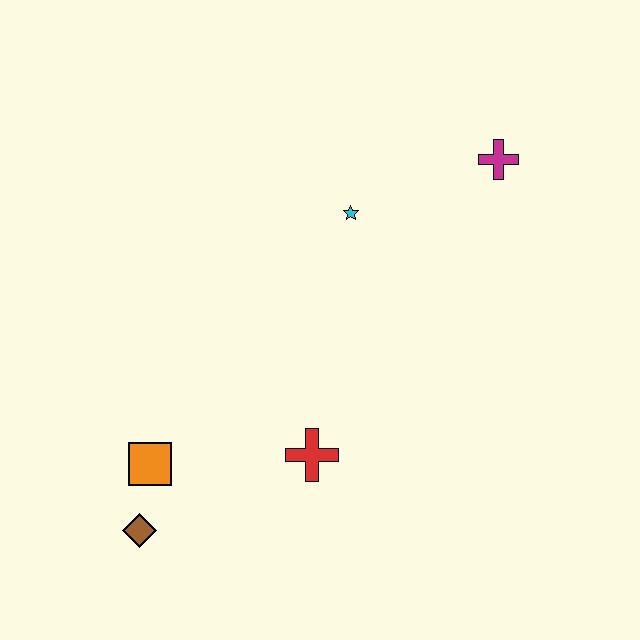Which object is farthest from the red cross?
The magenta cross is farthest from the red cross.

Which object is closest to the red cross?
The orange square is closest to the red cross.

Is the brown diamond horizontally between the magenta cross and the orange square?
No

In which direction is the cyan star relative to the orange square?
The cyan star is above the orange square.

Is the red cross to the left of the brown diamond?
No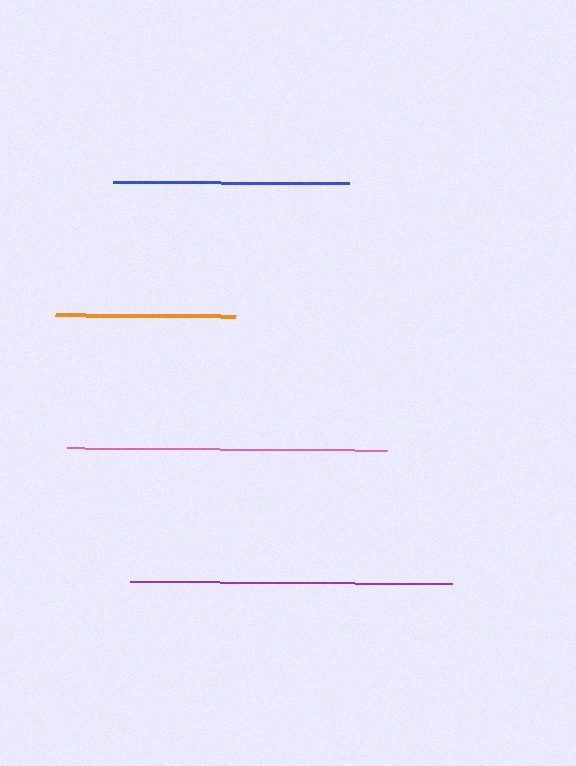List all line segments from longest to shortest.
From longest to shortest: purple, pink, blue, orange.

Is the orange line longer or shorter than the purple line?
The purple line is longer than the orange line.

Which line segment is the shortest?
The orange line is the shortest at approximately 180 pixels.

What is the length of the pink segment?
The pink segment is approximately 319 pixels long.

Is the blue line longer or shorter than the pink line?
The pink line is longer than the blue line.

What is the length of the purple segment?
The purple segment is approximately 322 pixels long.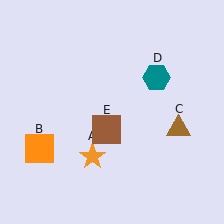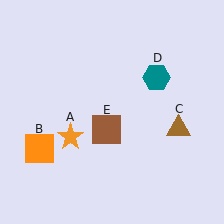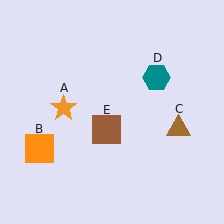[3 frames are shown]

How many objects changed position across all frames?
1 object changed position: orange star (object A).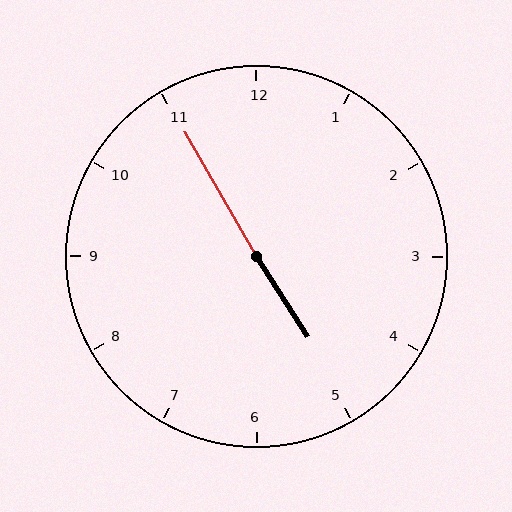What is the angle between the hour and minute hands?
Approximately 178 degrees.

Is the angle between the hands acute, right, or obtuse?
It is obtuse.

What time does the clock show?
4:55.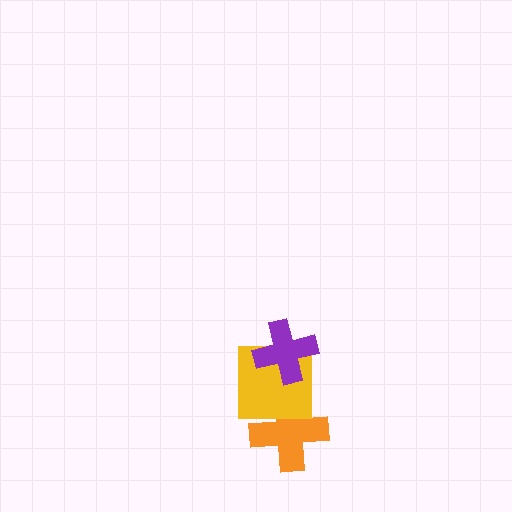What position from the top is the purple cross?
The purple cross is 1st from the top.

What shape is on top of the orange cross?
The yellow square is on top of the orange cross.